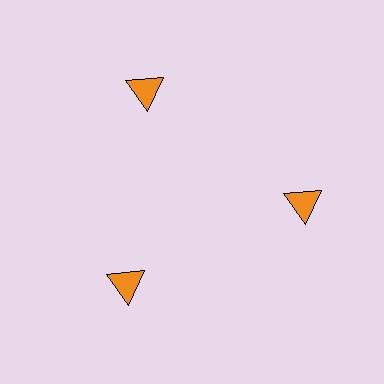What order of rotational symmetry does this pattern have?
This pattern has 3-fold rotational symmetry.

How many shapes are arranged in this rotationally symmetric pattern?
There are 3 shapes, arranged in 3 groups of 1.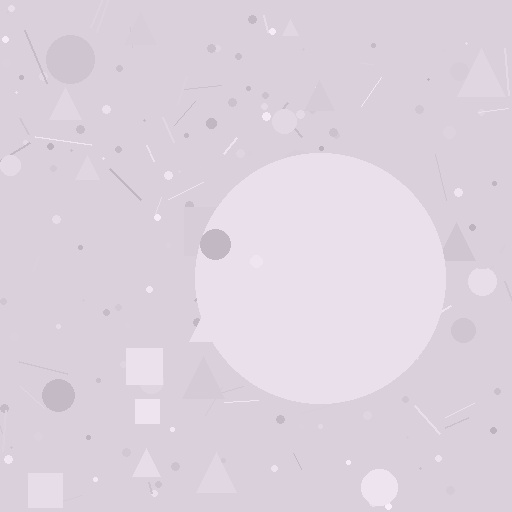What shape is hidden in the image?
A circle is hidden in the image.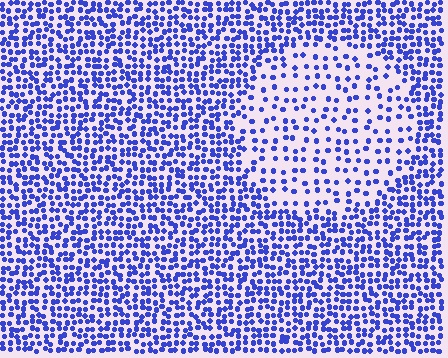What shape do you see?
I see a circle.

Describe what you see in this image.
The image contains small blue elements arranged at two different densities. A circle-shaped region is visible where the elements are less densely packed than the surrounding area.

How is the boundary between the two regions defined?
The boundary is defined by a change in element density (approximately 2.2x ratio). All elements are the same color, size, and shape.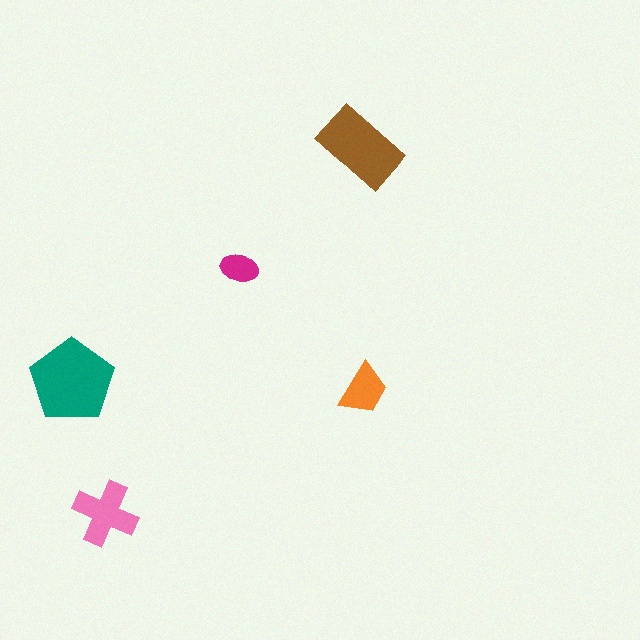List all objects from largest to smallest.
The teal pentagon, the brown rectangle, the pink cross, the orange trapezoid, the magenta ellipse.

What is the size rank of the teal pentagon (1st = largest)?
1st.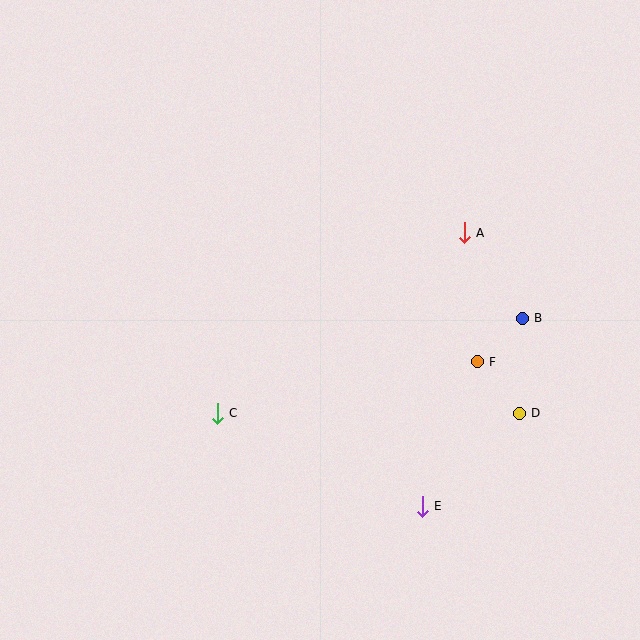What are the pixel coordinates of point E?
Point E is at (422, 506).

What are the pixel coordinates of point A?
Point A is at (464, 233).